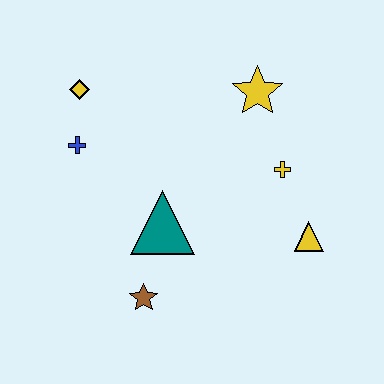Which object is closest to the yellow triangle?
The yellow cross is closest to the yellow triangle.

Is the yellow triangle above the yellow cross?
No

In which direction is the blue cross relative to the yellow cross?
The blue cross is to the left of the yellow cross.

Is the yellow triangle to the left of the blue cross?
No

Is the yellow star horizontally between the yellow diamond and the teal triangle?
No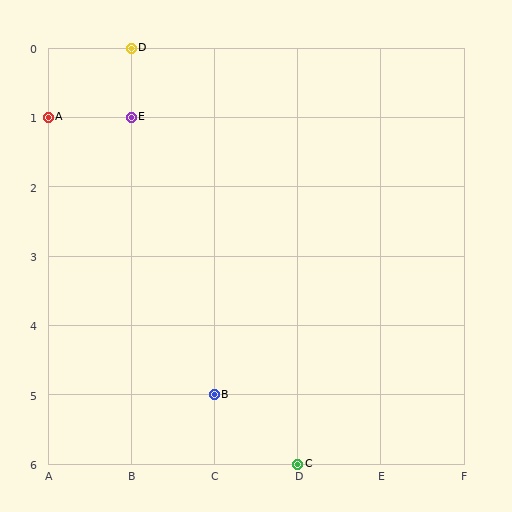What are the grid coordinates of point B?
Point B is at grid coordinates (C, 5).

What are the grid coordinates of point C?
Point C is at grid coordinates (D, 6).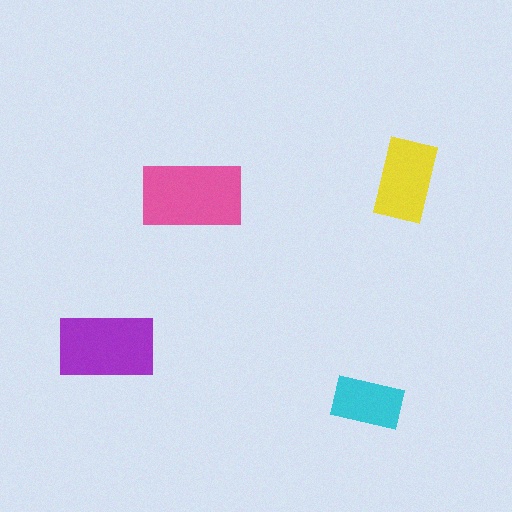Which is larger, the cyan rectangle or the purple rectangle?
The purple one.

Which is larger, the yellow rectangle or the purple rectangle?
The purple one.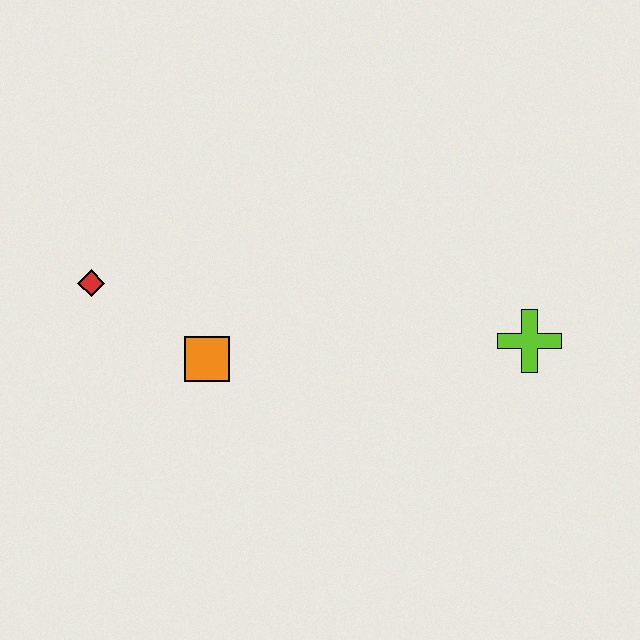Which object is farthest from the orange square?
The lime cross is farthest from the orange square.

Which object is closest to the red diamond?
The orange square is closest to the red diamond.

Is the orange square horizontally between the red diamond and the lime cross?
Yes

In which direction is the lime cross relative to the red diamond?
The lime cross is to the right of the red diamond.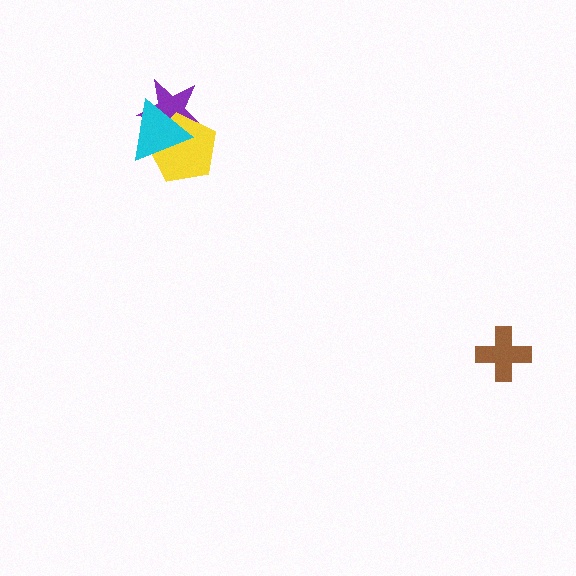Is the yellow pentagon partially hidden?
Yes, it is partially covered by another shape.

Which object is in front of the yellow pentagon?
The cyan triangle is in front of the yellow pentagon.